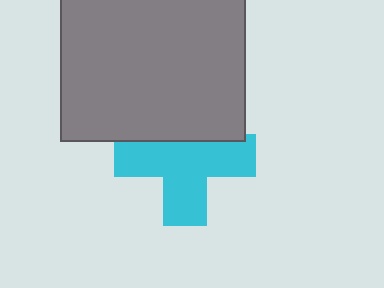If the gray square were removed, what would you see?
You would see the complete cyan cross.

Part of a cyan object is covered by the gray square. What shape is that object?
It is a cross.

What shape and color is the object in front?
The object in front is a gray square.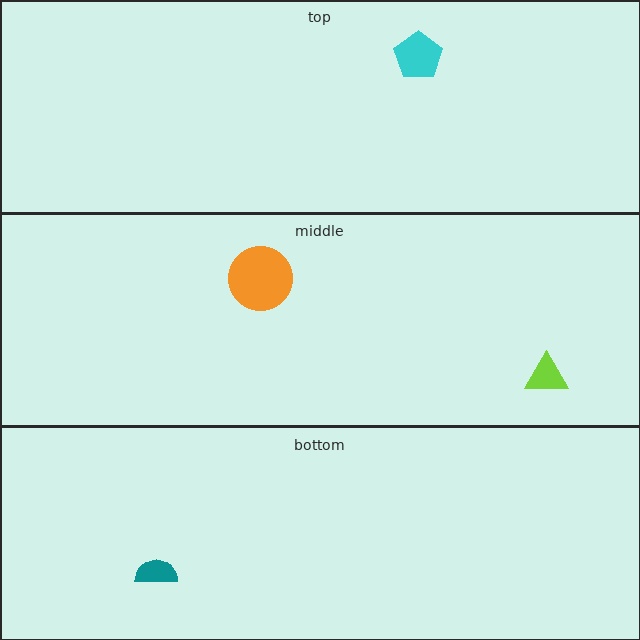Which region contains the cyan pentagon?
The top region.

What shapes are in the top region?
The cyan pentagon.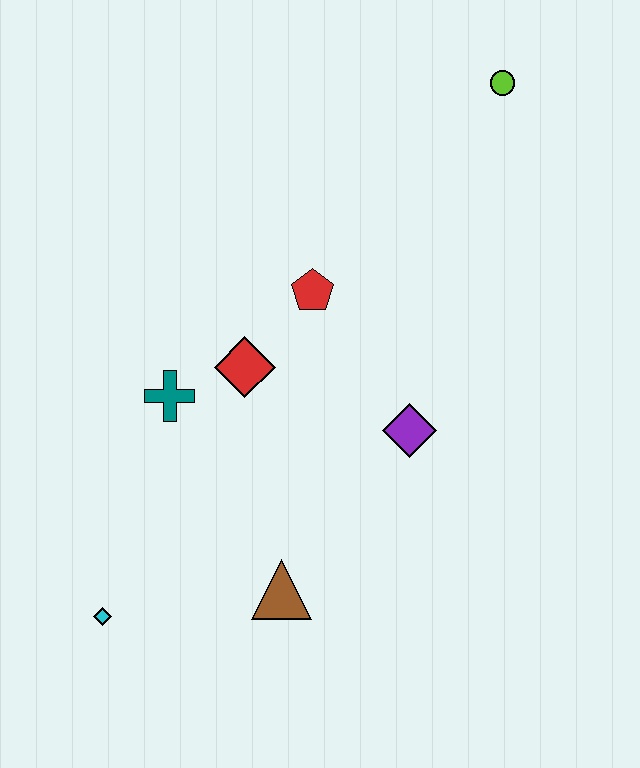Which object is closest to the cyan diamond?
The brown triangle is closest to the cyan diamond.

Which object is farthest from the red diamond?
The lime circle is farthest from the red diamond.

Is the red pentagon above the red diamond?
Yes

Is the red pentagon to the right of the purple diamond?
No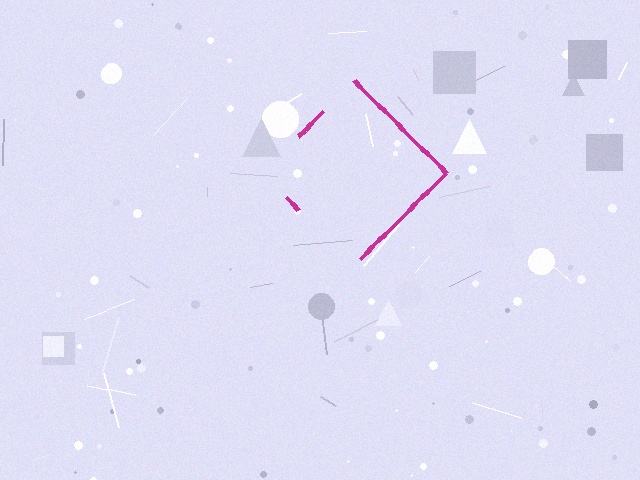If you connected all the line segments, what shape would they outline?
They would outline a diamond.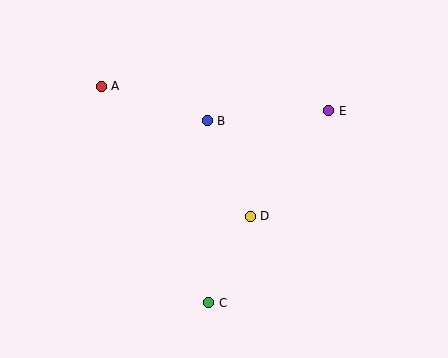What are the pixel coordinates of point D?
Point D is at (250, 216).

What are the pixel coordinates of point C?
Point C is at (209, 303).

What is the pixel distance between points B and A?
The distance between B and A is 111 pixels.